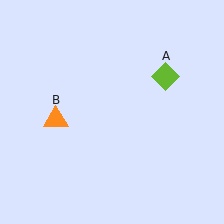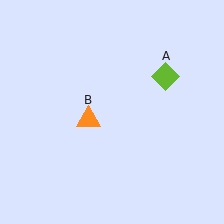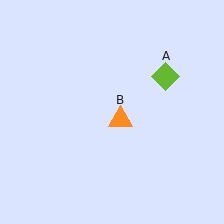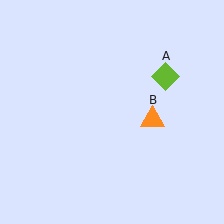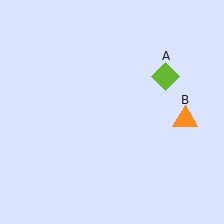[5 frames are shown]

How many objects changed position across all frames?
1 object changed position: orange triangle (object B).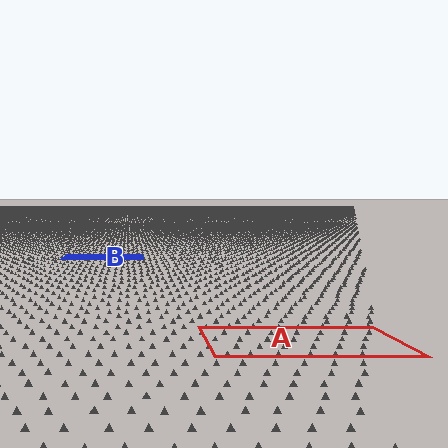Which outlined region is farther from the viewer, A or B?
Region B is farther from the viewer — the texture elements inside it appear smaller and more densely packed.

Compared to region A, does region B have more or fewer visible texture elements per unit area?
Region B has more texture elements per unit area — they are packed more densely because it is farther away.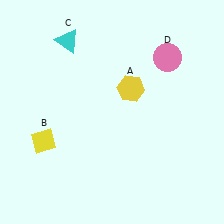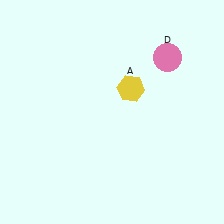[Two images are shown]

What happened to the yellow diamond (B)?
The yellow diamond (B) was removed in Image 2. It was in the bottom-left area of Image 1.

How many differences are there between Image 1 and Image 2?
There are 2 differences between the two images.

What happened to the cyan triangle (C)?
The cyan triangle (C) was removed in Image 2. It was in the top-left area of Image 1.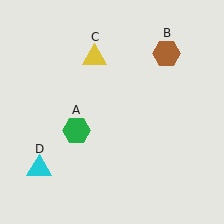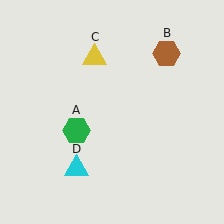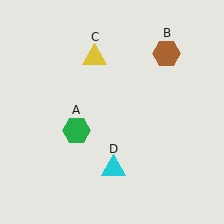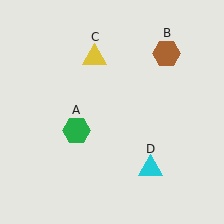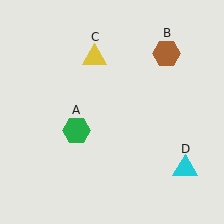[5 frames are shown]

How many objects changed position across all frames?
1 object changed position: cyan triangle (object D).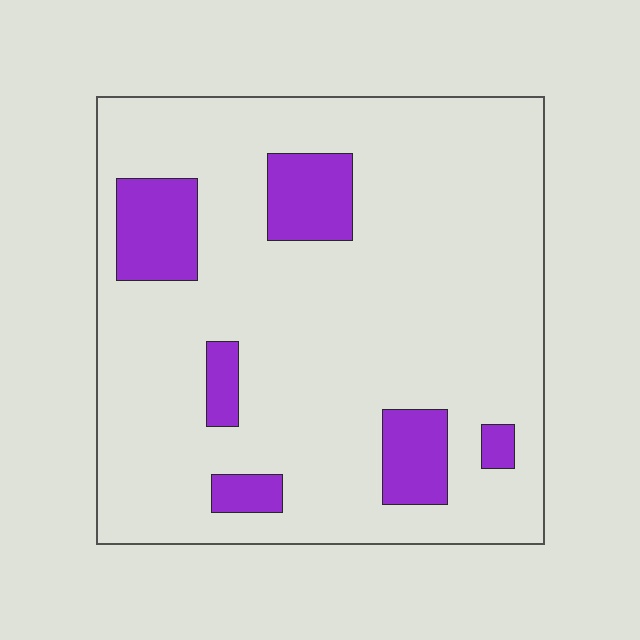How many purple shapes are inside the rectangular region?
6.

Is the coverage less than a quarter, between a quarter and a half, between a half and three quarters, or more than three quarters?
Less than a quarter.